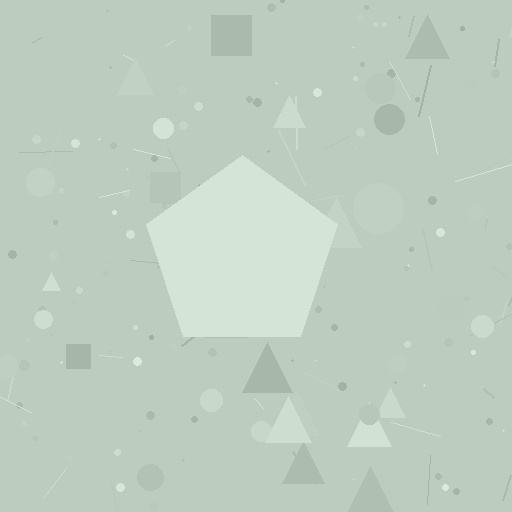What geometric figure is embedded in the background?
A pentagon is embedded in the background.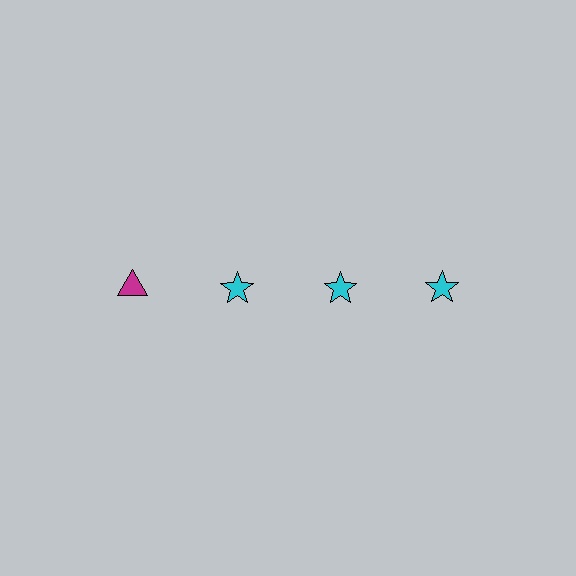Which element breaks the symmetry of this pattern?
The magenta triangle in the top row, leftmost column breaks the symmetry. All other shapes are cyan stars.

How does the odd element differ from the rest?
It differs in both color (magenta instead of cyan) and shape (triangle instead of star).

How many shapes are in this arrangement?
There are 4 shapes arranged in a grid pattern.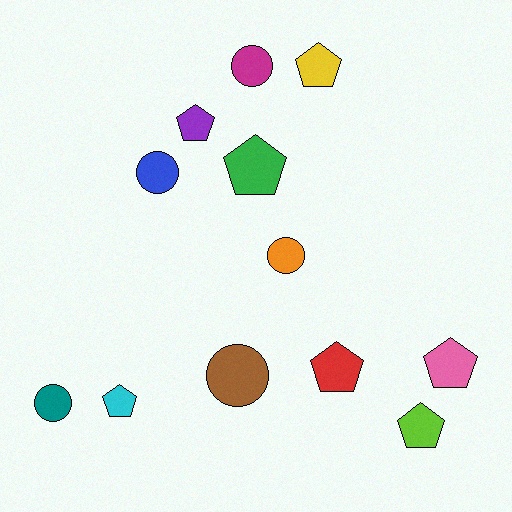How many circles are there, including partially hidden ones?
There are 5 circles.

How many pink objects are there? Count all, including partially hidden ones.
There is 1 pink object.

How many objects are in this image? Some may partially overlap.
There are 12 objects.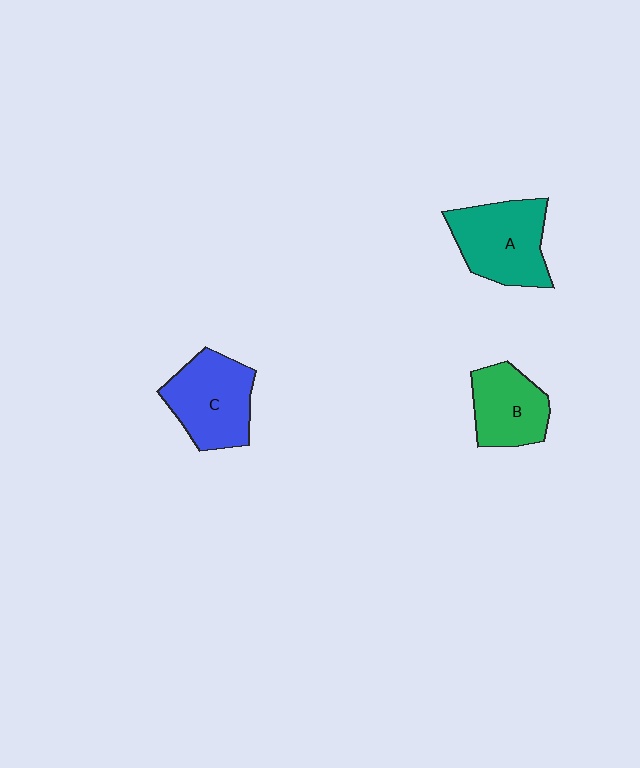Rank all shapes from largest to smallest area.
From largest to smallest: A (teal), C (blue), B (green).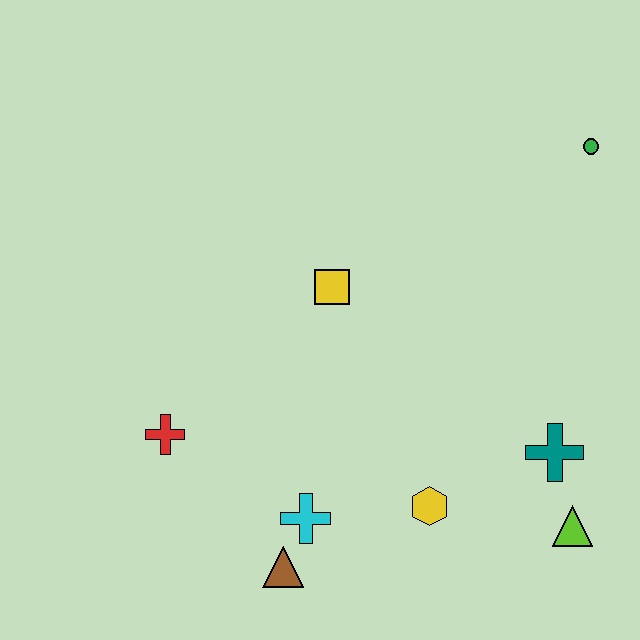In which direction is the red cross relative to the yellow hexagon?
The red cross is to the left of the yellow hexagon.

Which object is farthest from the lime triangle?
The red cross is farthest from the lime triangle.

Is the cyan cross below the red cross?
Yes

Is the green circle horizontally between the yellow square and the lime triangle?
No